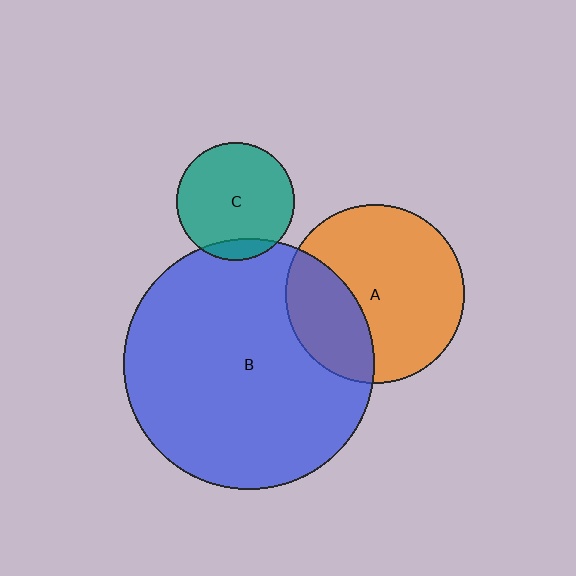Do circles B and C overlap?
Yes.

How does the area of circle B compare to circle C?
Approximately 4.5 times.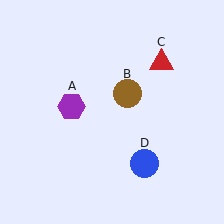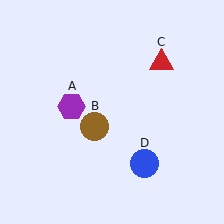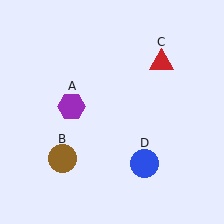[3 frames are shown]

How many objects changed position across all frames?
1 object changed position: brown circle (object B).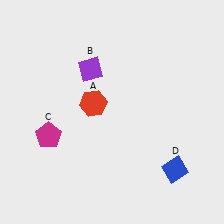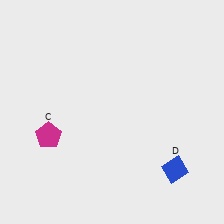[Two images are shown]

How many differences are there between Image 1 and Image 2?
There are 2 differences between the two images.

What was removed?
The red hexagon (A), the purple diamond (B) were removed in Image 2.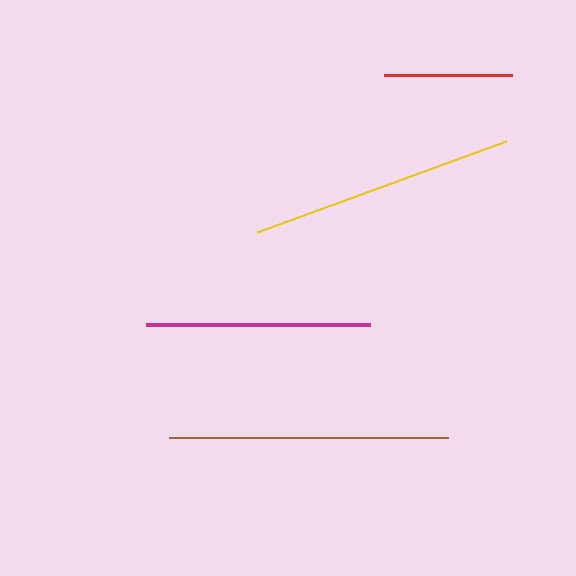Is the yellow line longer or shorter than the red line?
The yellow line is longer than the red line.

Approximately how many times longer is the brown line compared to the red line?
The brown line is approximately 2.2 times the length of the red line.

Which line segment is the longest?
The brown line is the longest at approximately 279 pixels.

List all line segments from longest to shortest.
From longest to shortest: brown, yellow, magenta, red.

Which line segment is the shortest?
The red line is the shortest at approximately 128 pixels.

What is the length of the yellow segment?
The yellow segment is approximately 266 pixels long.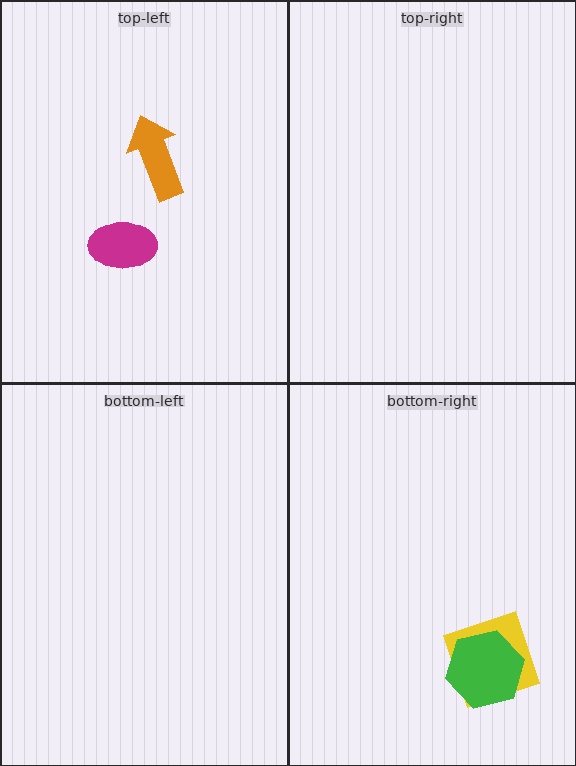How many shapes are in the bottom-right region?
2.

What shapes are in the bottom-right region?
The yellow square, the green hexagon.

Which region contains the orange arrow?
The top-left region.